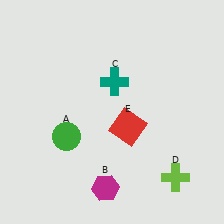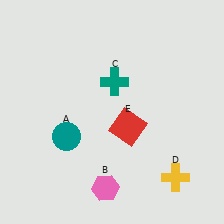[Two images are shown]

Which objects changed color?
A changed from green to teal. B changed from magenta to pink. D changed from lime to yellow.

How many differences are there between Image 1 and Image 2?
There are 3 differences between the two images.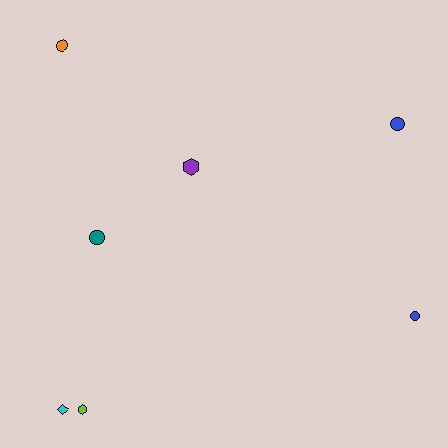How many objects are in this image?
There are 7 objects.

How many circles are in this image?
There are 4 circles.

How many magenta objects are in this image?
There are no magenta objects.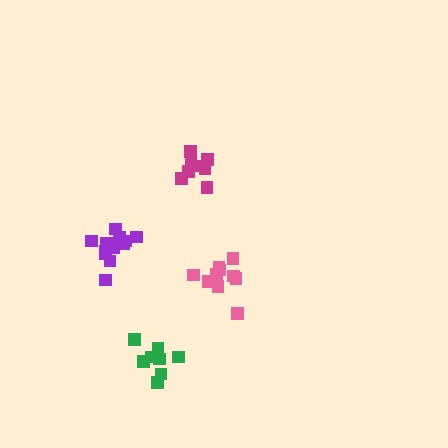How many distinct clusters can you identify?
There are 4 distinct clusters.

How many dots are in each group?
Group 1: 8 dots, Group 2: 8 dots, Group 3: 12 dots, Group 4: 10 dots (38 total).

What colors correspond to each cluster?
The clusters are colored: green, magenta, purple, pink.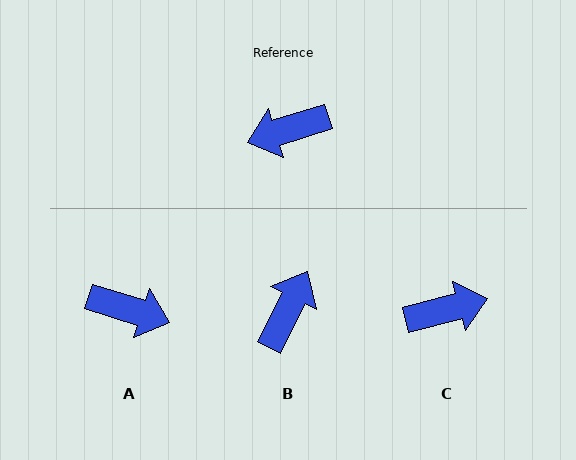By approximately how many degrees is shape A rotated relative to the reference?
Approximately 145 degrees counter-clockwise.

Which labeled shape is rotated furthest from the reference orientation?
C, about 177 degrees away.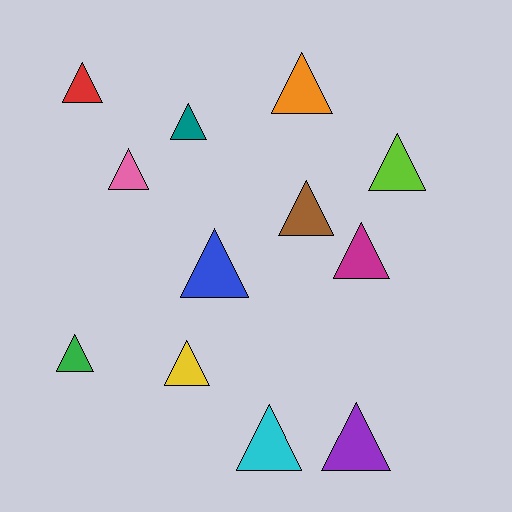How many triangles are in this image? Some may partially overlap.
There are 12 triangles.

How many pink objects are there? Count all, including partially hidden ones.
There is 1 pink object.